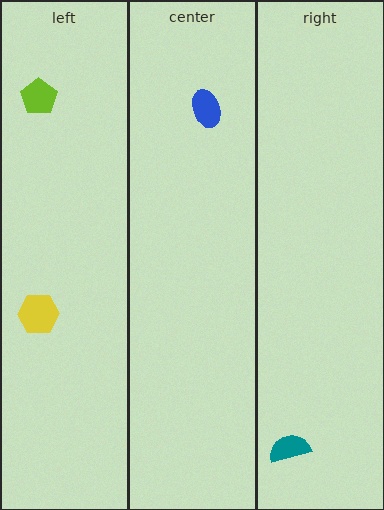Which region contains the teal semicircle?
The right region.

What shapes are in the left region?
The yellow hexagon, the lime pentagon.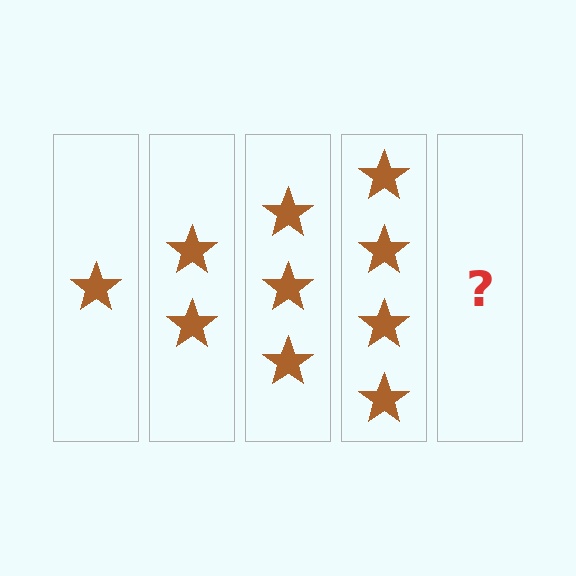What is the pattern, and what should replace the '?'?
The pattern is that each step adds one more star. The '?' should be 5 stars.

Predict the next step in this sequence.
The next step is 5 stars.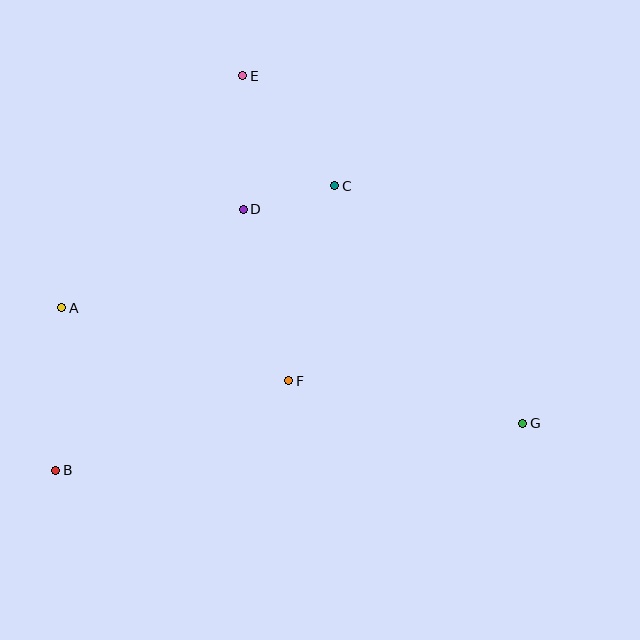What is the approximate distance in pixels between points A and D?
The distance between A and D is approximately 207 pixels.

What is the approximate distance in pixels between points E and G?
The distance between E and G is approximately 446 pixels.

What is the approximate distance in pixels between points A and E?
The distance between A and E is approximately 294 pixels.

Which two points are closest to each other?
Points C and D are closest to each other.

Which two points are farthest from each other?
Points A and G are farthest from each other.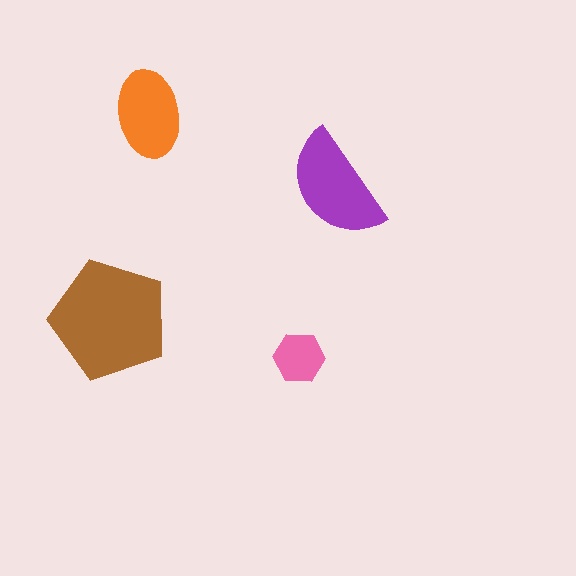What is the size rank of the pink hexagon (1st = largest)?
4th.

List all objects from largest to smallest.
The brown pentagon, the purple semicircle, the orange ellipse, the pink hexagon.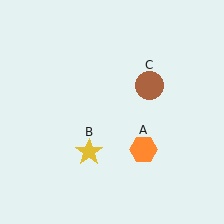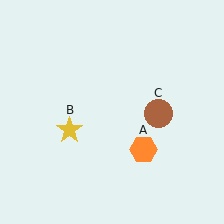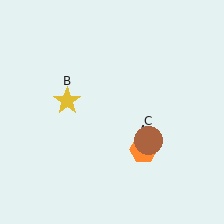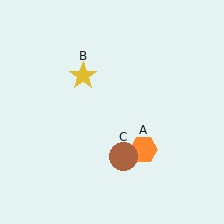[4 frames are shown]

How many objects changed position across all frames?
2 objects changed position: yellow star (object B), brown circle (object C).